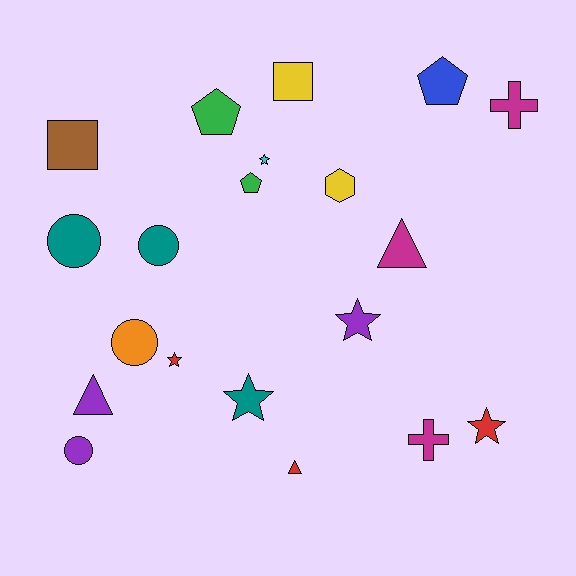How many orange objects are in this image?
There is 1 orange object.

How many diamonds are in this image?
There are no diamonds.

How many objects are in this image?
There are 20 objects.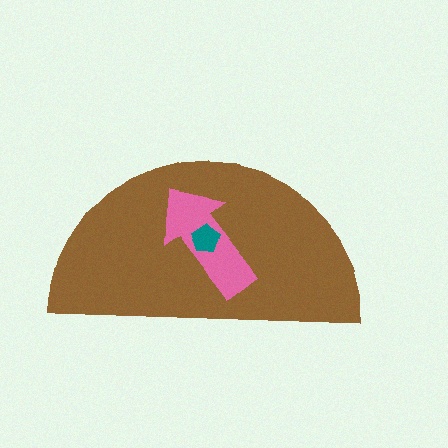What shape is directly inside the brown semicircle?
The pink arrow.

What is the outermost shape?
The brown semicircle.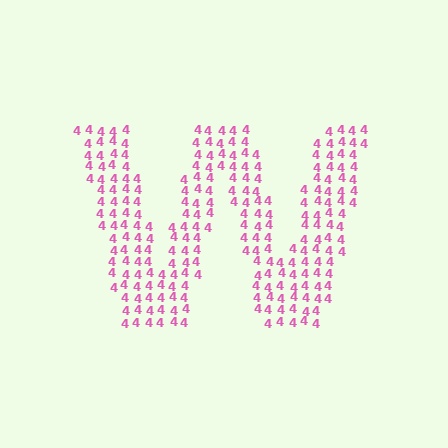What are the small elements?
The small elements are digit 4's.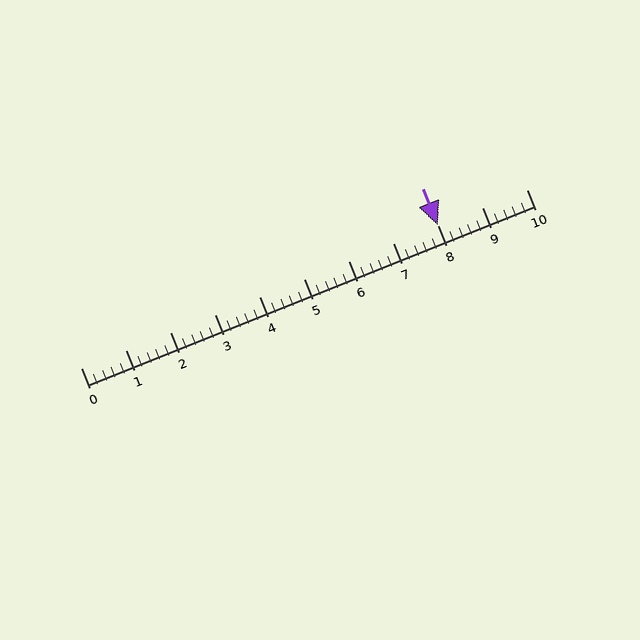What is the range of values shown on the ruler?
The ruler shows values from 0 to 10.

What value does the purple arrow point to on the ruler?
The purple arrow points to approximately 8.0.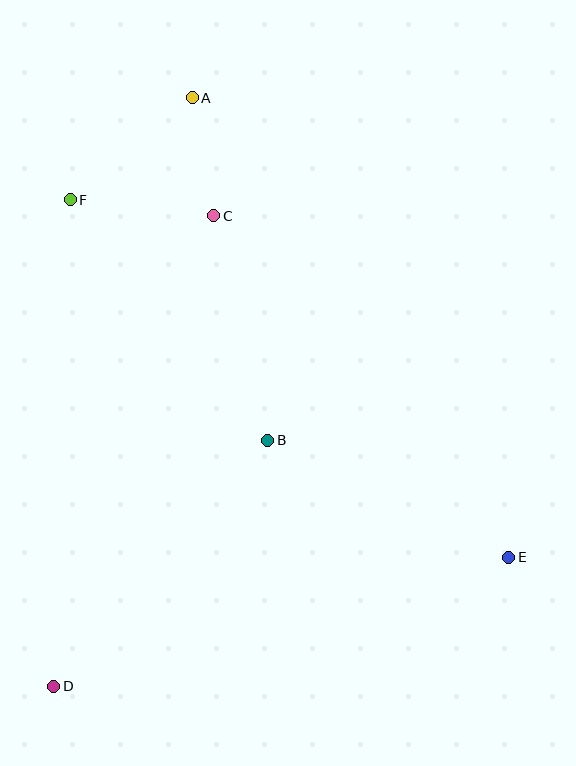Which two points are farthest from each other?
Points A and D are farthest from each other.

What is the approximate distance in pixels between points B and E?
The distance between B and E is approximately 268 pixels.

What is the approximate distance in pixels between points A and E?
The distance between A and E is approximately 558 pixels.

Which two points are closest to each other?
Points A and C are closest to each other.